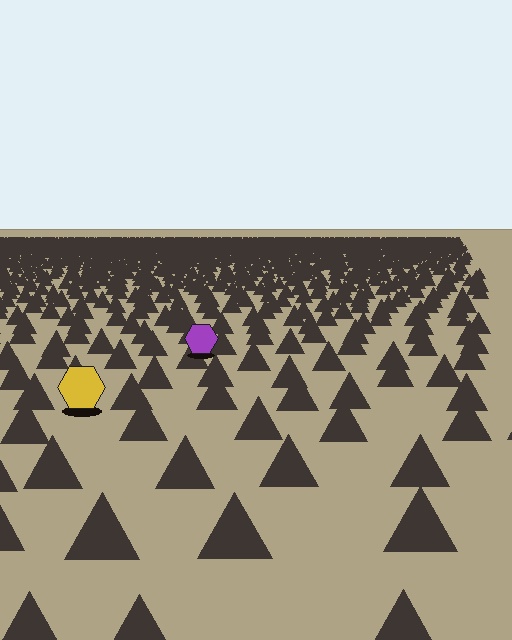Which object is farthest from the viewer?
The purple hexagon is farthest from the viewer. It appears smaller and the ground texture around it is denser.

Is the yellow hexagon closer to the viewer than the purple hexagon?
Yes. The yellow hexagon is closer — you can tell from the texture gradient: the ground texture is coarser near it.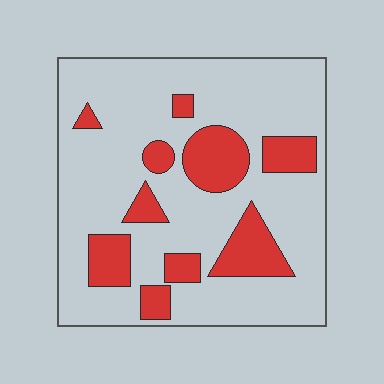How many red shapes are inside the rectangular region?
10.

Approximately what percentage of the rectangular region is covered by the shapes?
Approximately 25%.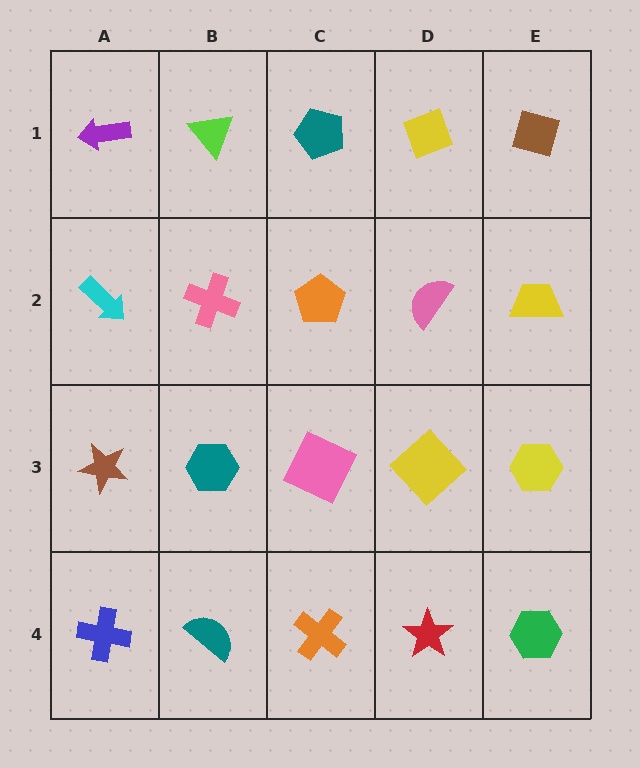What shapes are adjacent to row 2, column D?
A yellow diamond (row 1, column D), a yellow diamond (row 3, column D), an orange pentagon (row 2, column C), a yellow trapezoid (row 2, column E).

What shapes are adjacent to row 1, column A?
A cyan arrow (row 2, column A), a lime triangle (row 1, column B).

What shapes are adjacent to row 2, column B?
A lime triangle (row 1, column B), a teal hexagon (row 3, column B), a cyan arrow (row 2, column A), an orange pentagon (row 2, column C).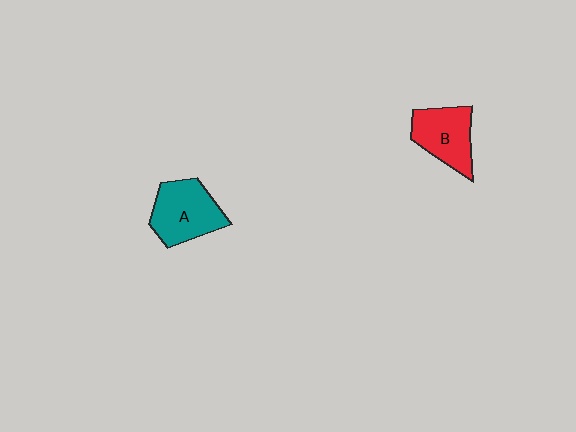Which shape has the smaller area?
Shape B (red).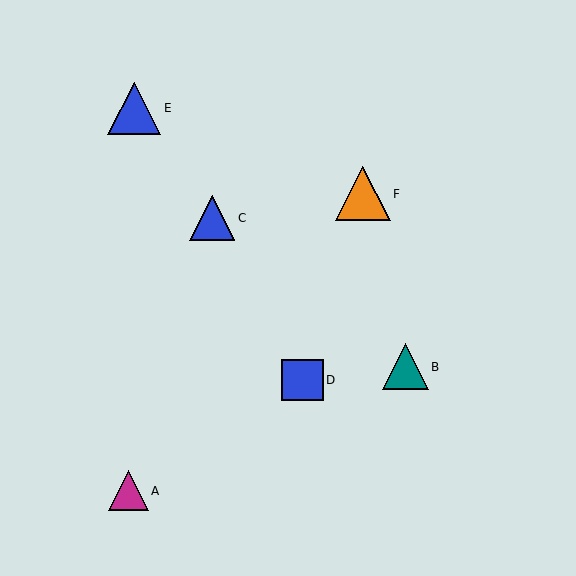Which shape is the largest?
The orange triangle (labeled F) is the largest.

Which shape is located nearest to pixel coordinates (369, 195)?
The orange triangle (labeled F) at (363, 194) is nearest to that location.